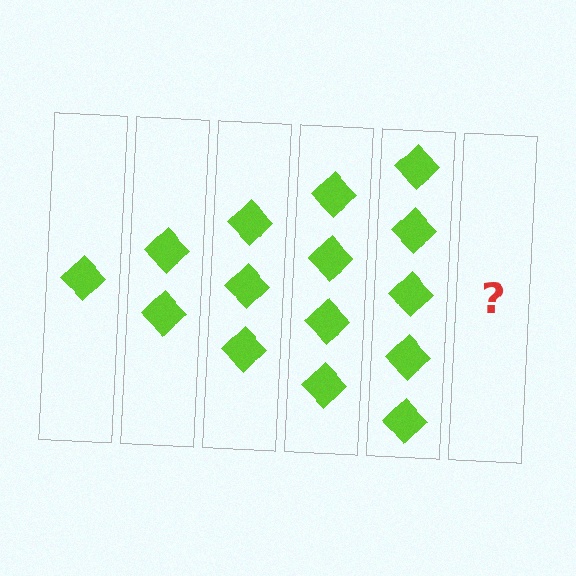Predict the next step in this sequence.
The next step is 6 diamonds.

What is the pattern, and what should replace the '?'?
The pattern is that each step adds one more diamond. The '?' should be 6 diamonds.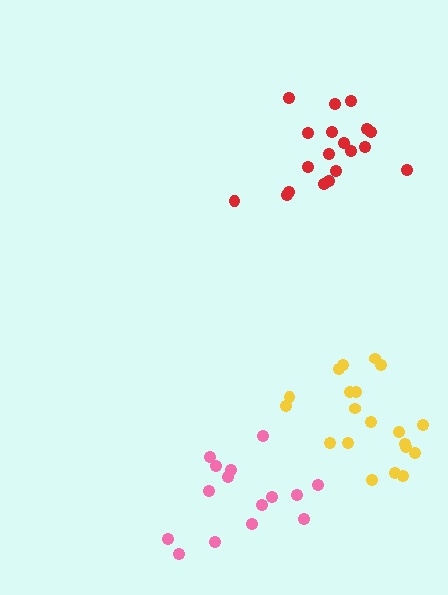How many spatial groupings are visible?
There are 3 spatial groupings.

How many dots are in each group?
Group 1: 20 dots, Group 2: 15 dots, Group 3: 19 dots (54 total).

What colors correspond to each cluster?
The clusters are colored: yellow, pink, red.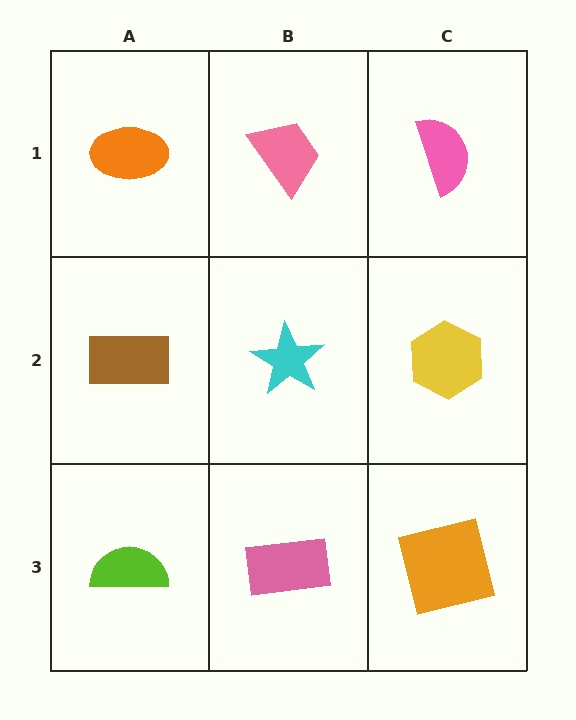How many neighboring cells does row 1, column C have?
2.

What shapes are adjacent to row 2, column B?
A pink trapezoid (row 1, column B), a pink rectangle (row 3, column B), a brown rectangle (row 2, column A), a yellow hexagon (row 2, column C).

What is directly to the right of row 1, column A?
A pink trapezoid.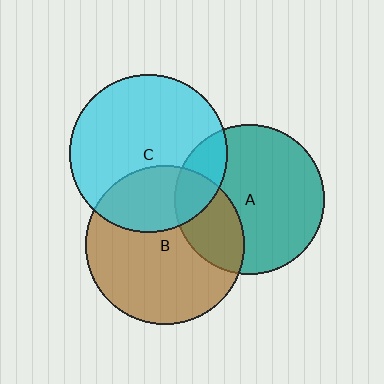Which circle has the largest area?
Circle B (brown).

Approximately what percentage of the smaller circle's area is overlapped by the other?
Approximately 30%.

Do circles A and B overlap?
Yes.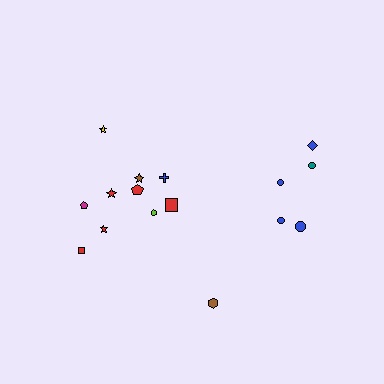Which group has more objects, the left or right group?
The left group.